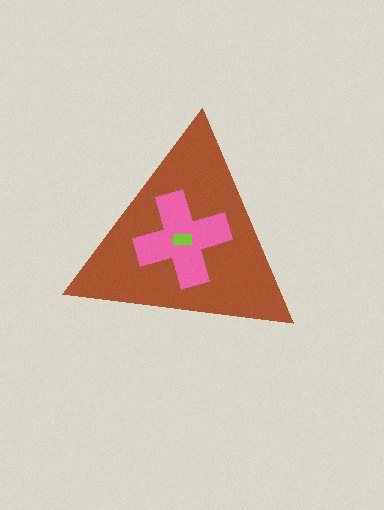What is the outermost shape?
The brown triangle.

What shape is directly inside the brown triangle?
The pink cross.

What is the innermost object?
The lime rectangle.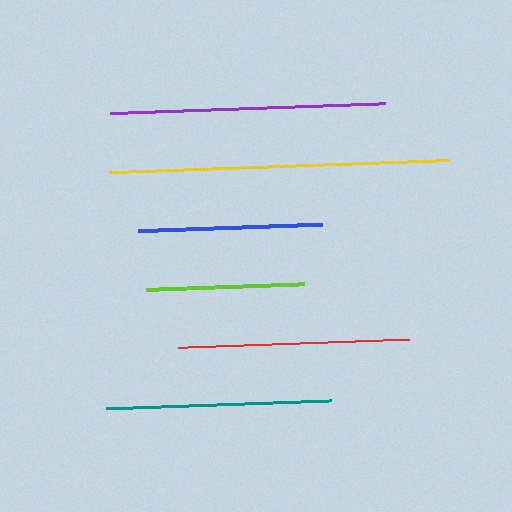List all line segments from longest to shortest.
From longest to shortest: yellow, purple, red, teal, blue, lime.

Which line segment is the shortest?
The lime line is the shortest at approximately 158 pixels.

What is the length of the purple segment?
The purple segment is approximately 276 pixels long.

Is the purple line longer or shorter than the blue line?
The purple line is longer than the blue line.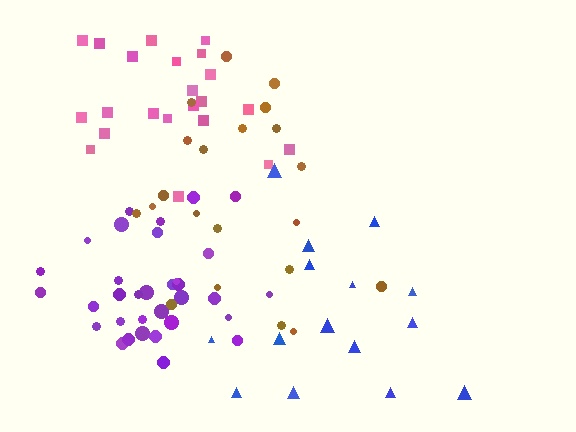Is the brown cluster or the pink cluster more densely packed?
Pink.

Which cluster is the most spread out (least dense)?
Blue.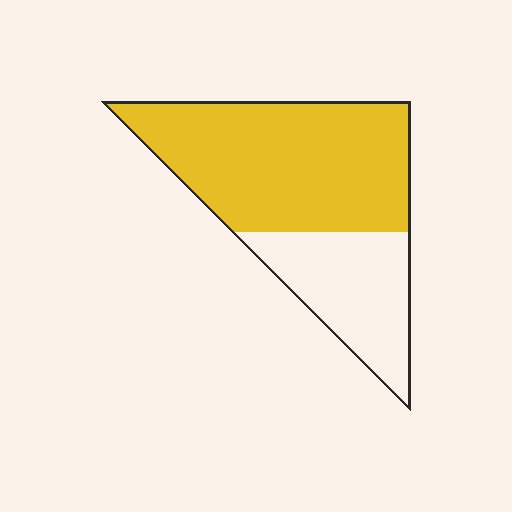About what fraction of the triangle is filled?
About two thirds (2/3).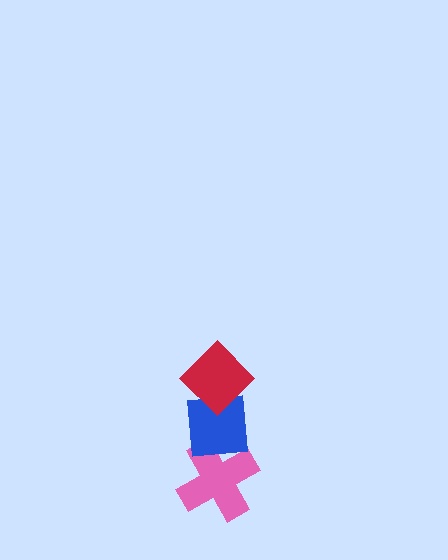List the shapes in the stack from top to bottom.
From top to bottom: the red diamond, the blue square, the pink cross.